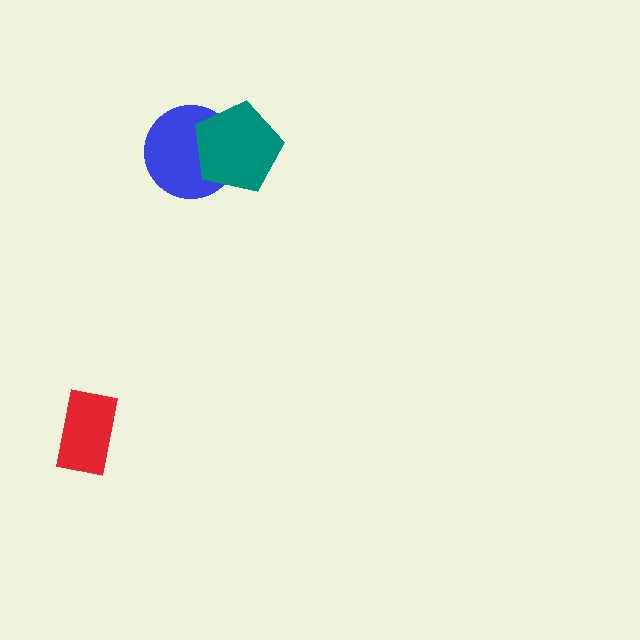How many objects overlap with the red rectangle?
0 objects overlap with the red rectangle.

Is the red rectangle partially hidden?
No, no other shape covers it.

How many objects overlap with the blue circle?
1 object overlaps with the blue circle.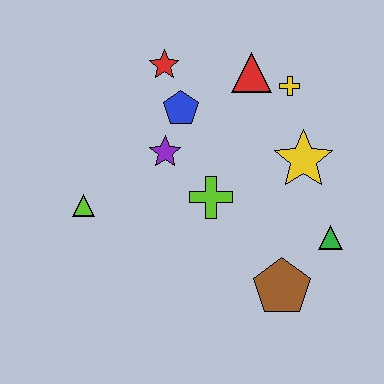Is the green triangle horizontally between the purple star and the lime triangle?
No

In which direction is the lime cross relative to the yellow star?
The lime cross is to the left of the yellow star.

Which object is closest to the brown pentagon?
The green triangle is closest to the brown pentagon.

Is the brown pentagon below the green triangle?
Yes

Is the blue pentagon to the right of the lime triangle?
Yes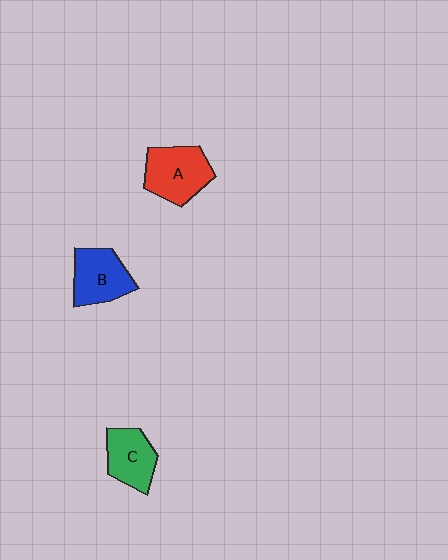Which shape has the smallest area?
Shape C (green).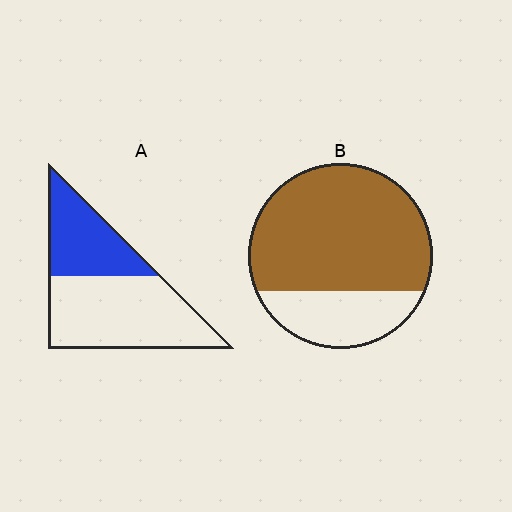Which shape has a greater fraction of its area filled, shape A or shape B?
Shape B.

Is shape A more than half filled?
No.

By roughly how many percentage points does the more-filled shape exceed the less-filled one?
By roughly 35 percentage points (B over A).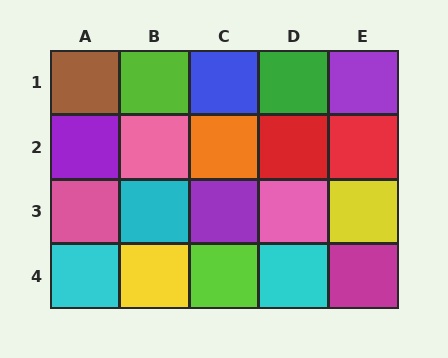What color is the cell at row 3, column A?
Pink.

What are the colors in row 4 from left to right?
Cyan, yellow, lime, cyan, magenta.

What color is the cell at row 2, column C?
Orange.